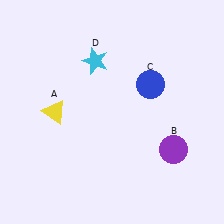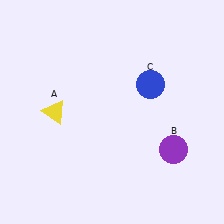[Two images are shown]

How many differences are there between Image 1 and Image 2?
There is 1 difference between the two images.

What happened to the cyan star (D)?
The cyan star (D) was removed in Image 2. It was in the top-left area of Image 1.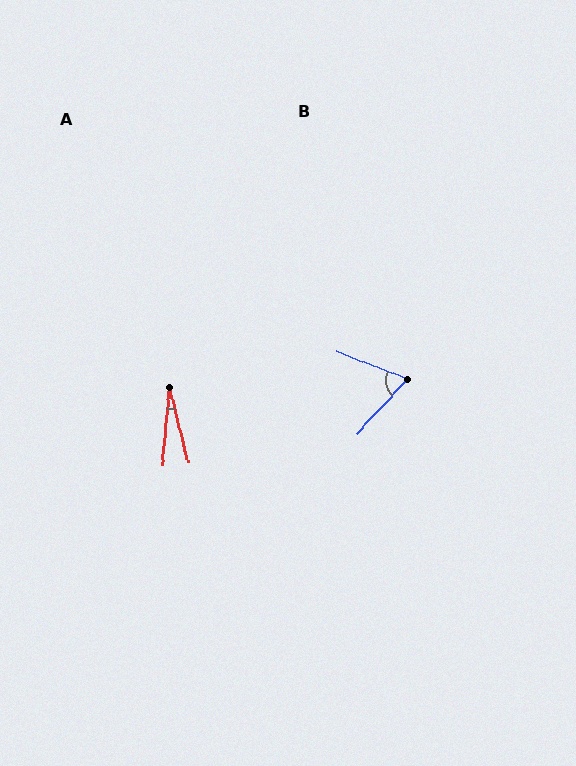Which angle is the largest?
B, at approximately 68 degrees.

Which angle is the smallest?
A, at approximately 19 degrees.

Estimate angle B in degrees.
Approximately 68 degrees.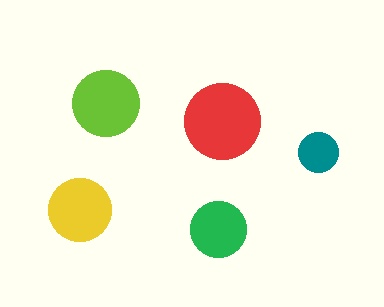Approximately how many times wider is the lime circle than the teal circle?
About 1.5 times wider.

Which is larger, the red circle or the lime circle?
The red one.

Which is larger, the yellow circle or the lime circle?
The lime one.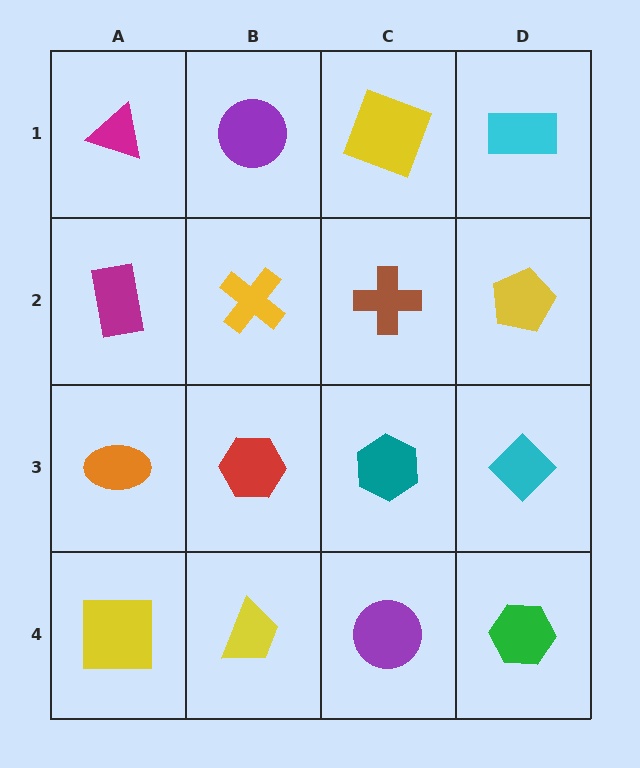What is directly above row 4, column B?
A red hexagon.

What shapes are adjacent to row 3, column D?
A yellow pentagon (row 2, column D), a green hexagon (row 4, column D), a teal hexagon (row 3, column C).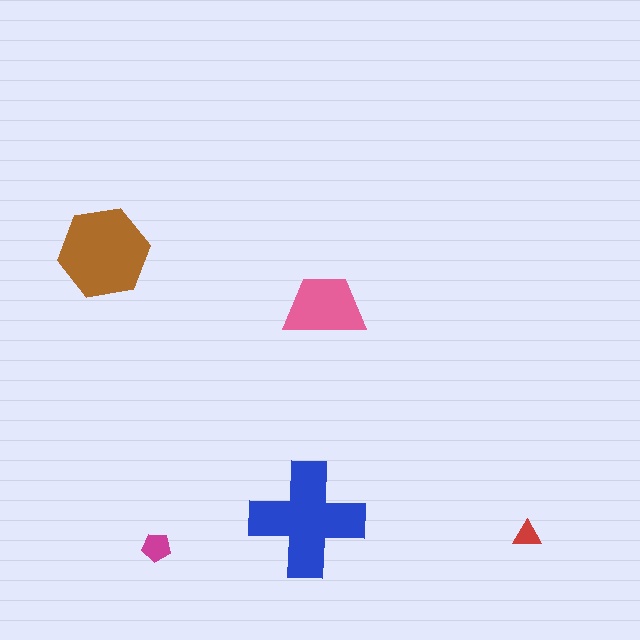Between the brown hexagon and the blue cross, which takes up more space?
The blue cross.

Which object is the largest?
The blue cross.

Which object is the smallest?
The red triangle.